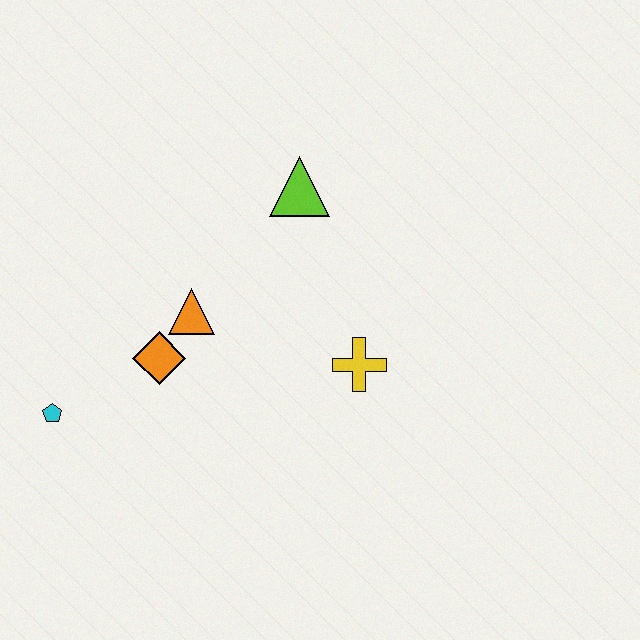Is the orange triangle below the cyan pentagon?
No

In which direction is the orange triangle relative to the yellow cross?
The orange triangle is to the left of the yellow cross.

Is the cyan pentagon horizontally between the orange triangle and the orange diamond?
No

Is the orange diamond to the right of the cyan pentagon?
Yes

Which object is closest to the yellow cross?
The orange triangle is closest to the yellow cross.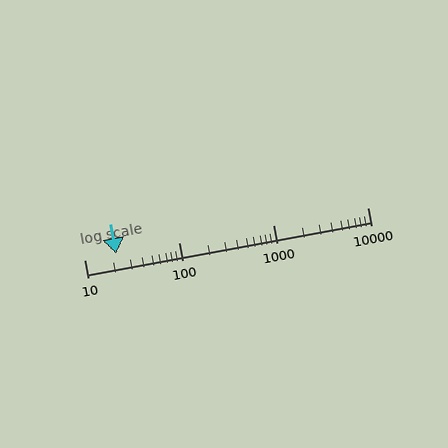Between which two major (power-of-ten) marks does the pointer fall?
The pointer is between 10 and 100.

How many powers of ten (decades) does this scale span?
The scale spans 3 decades, from 10 to 10000.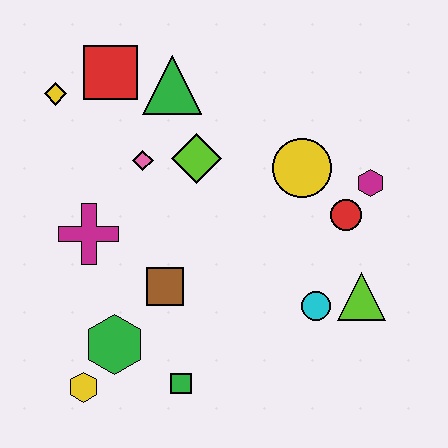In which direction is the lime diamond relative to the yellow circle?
The lime diamond is to the left of the yellow circle.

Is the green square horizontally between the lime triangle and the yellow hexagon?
Yes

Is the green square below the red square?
Yes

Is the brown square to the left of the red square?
No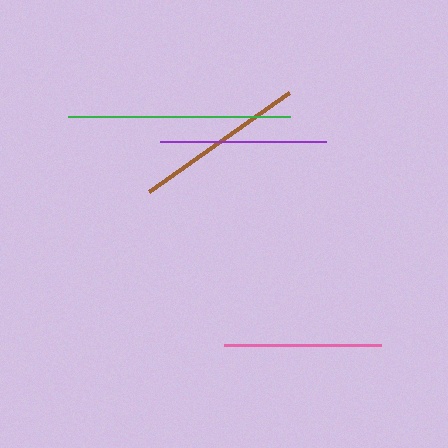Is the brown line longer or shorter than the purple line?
The brown line is longer than the purple line.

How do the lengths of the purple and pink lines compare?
The purple and pink lines are approximately the same length.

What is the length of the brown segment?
The brown segment is approximately 171 pixels long.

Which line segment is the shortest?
The pink line is the shortest at approximately 157 pixels.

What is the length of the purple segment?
The purple segment is approximately 166 pixels long.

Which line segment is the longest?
The green line is the longest at approximately 222 pixels.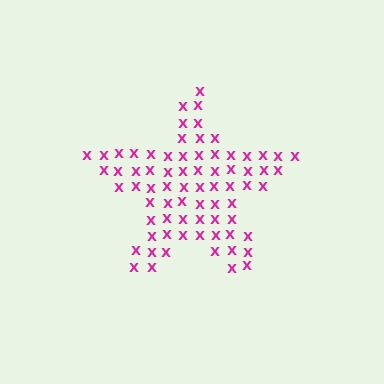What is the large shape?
The large shape is a star.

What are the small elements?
The small elements are letter X's.